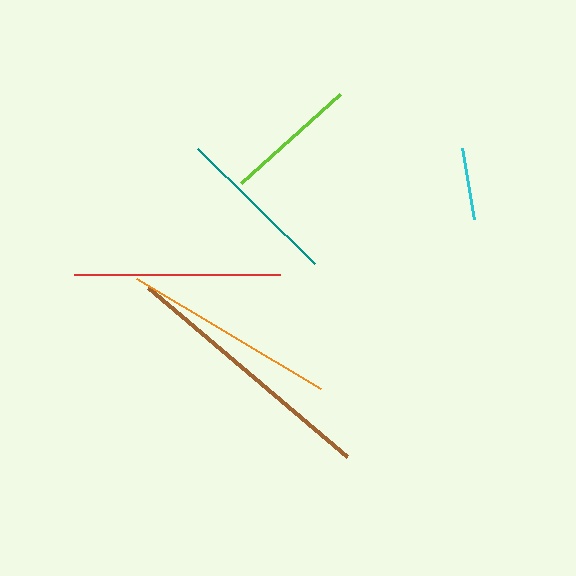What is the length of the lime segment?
The lime segment is approximately 133 pixels long.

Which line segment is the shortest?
The cyan line is the shortest at approximately 72 pixels.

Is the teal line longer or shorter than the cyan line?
The teal line is longer than the cyan line.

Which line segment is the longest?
The brown line is the longest at approximately 261 pixels.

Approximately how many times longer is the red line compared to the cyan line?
The red line is approximately 2.9 times the length of the cyan line.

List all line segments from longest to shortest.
From longest to shortest: brown, orange, red, teal, lime, cyan.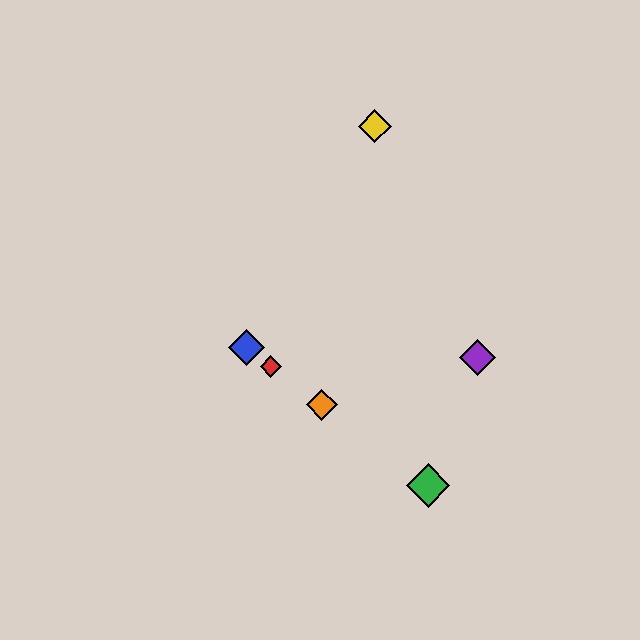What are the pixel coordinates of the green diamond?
The green diamond is at (428, 485).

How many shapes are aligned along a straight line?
4 shapes (the red diamond, the blue diamond, the green diamond, the orange diamond) are aligned along a straight line.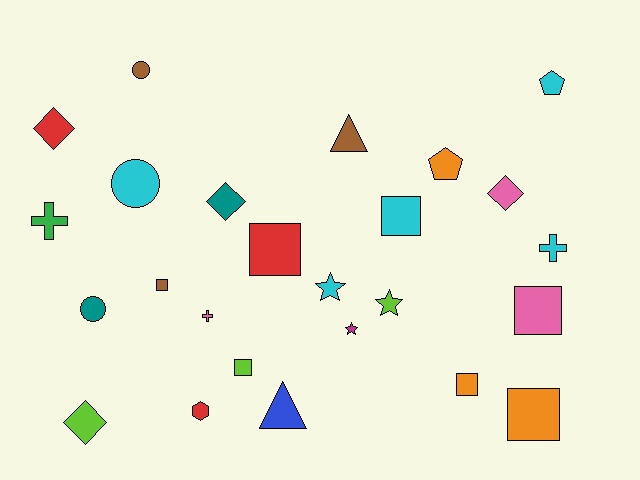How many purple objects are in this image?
There are no purple objects.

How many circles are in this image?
There are 3 circles.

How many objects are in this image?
There are 25 objects.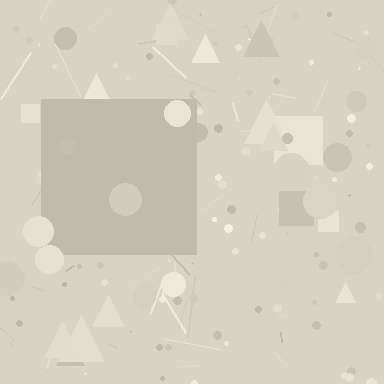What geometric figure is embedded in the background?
A square is embedded in the background.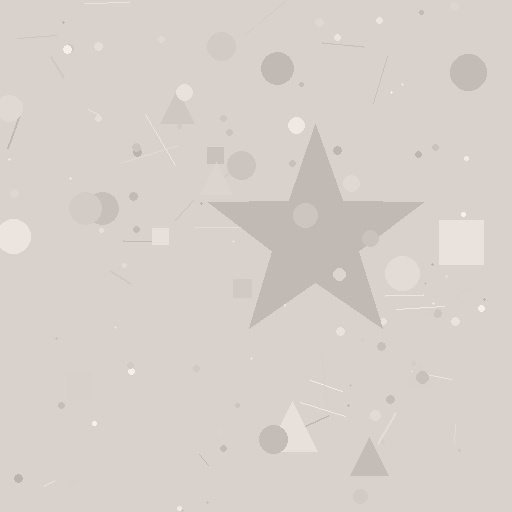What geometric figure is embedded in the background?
A star is embedded in the background.